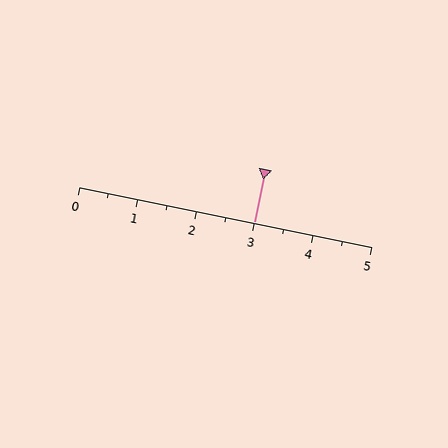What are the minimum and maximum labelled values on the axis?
The axis runs from 0 to 5.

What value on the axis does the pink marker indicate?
The marker indicates approximately 3.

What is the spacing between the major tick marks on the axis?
The major ticks are spaced 1 apart.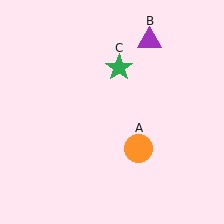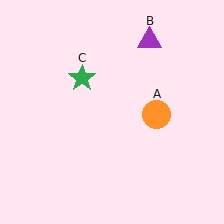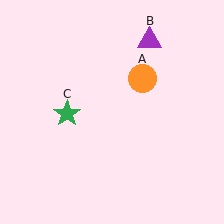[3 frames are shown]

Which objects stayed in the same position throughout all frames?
Purple triangle (object B) remained stationary.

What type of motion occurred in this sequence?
The orange circle (object A), green star (object C) rotated counterclockwise around the center of the scene.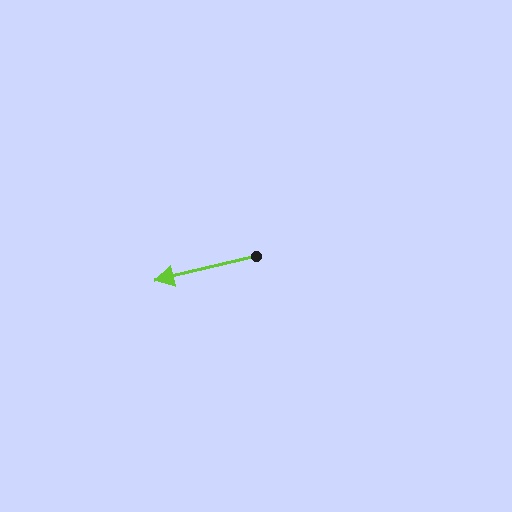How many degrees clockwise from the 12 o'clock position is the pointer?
Approximately 257 degrees.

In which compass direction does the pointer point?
West.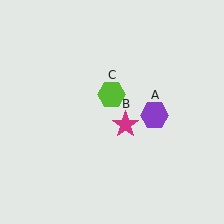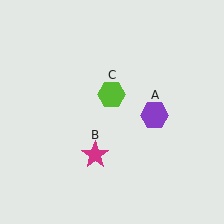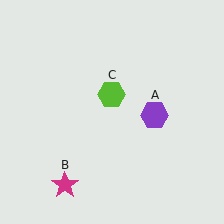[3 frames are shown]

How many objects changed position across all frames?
1 object changed position: magenta star (object B).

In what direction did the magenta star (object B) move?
The magenta star (object B) moved down and to the left.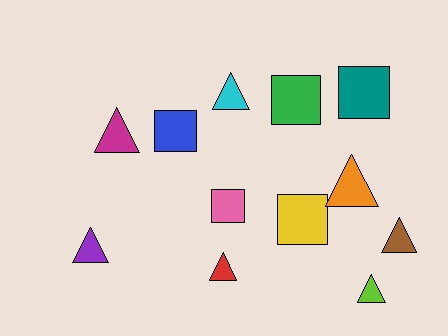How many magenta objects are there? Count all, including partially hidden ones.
There is 1 magenta object.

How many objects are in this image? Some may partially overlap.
There are 12 objects.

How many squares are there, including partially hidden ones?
There are 5 squares.